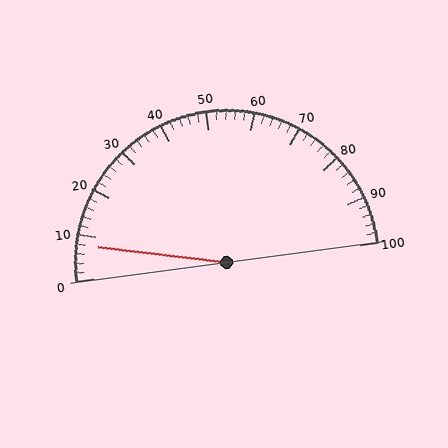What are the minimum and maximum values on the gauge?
The gauge ranges from 0 to 100.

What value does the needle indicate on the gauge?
The needle indicates approximately 8.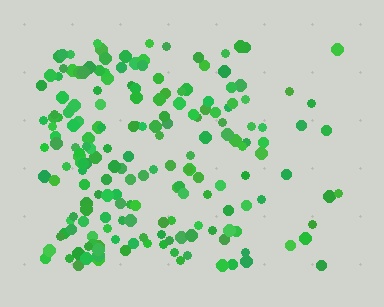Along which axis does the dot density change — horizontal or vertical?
Horizontal.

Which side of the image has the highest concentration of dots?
The left.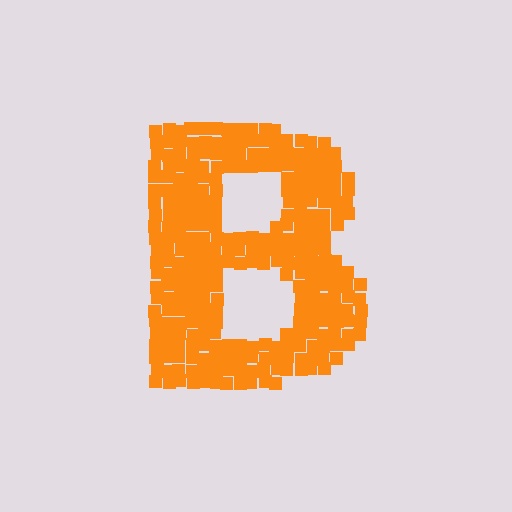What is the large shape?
The large shape is the letter B.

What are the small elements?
The small elements are squares.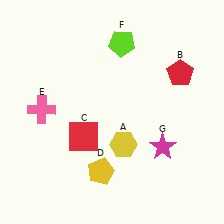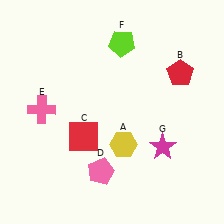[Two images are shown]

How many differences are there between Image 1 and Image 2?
There is 1 difference between the two images.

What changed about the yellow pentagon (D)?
In Image 1, D is yellow. In Image 2, it changed to pink.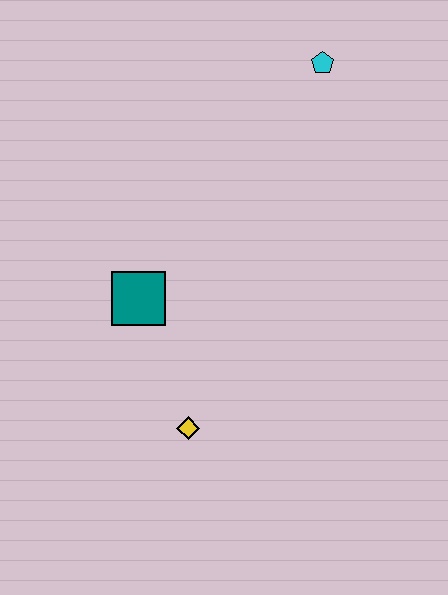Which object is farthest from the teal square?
The cyan pentagon is farthest from the teal square.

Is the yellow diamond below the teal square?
Yes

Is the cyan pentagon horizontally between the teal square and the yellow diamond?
No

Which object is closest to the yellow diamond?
The teal square is closest to the yellow diamond.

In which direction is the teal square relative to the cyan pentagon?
The teal square is below the cyan pentagon.